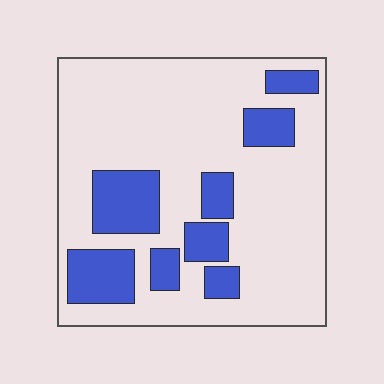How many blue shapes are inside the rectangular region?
8.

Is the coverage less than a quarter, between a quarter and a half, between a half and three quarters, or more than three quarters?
Less than a quarter.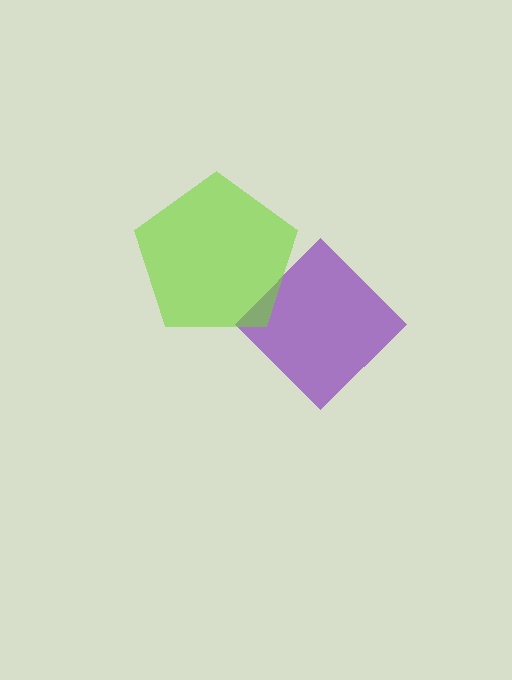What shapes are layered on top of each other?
The layered shapes are: a purple diamond, a lime pentagon.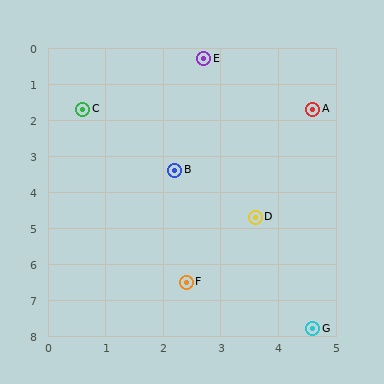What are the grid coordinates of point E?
Point E is at approximately (2.7, 0.3).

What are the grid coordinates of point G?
Point G is at approximately (4.6, 7.8).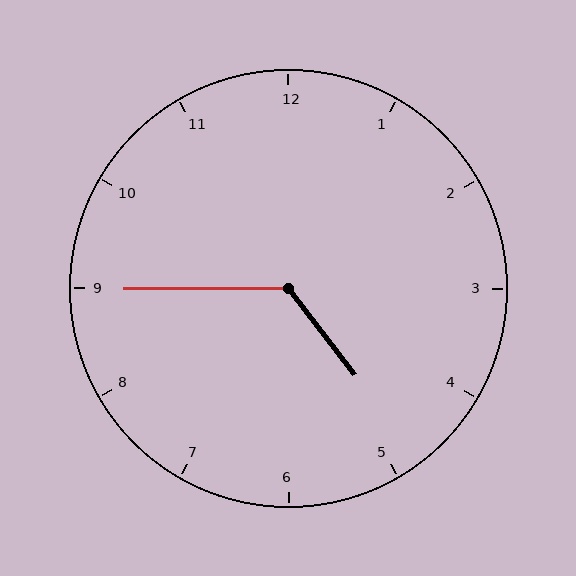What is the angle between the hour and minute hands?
Approximately 128 degrees.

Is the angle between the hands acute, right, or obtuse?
It is obtuse.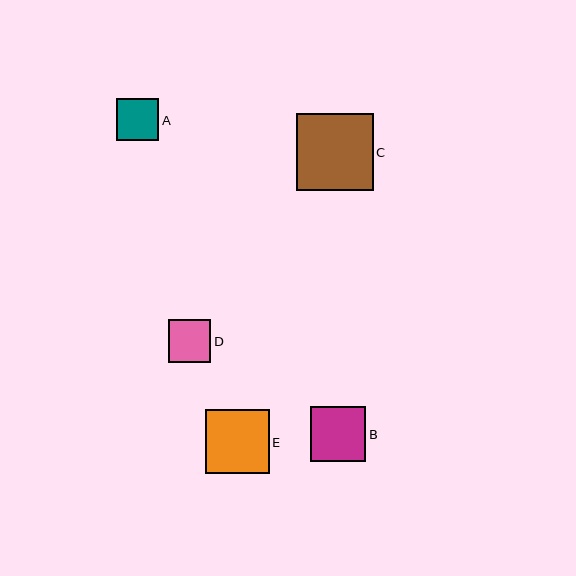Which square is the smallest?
Square A is the smallest with a size of approximately 42 pixels.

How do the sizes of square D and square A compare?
Square D and square A are approximately the same size.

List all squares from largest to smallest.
From largest to smallest: C, E, B, D, A.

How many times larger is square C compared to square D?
Square C is approximately 1.8 times the size of square D.